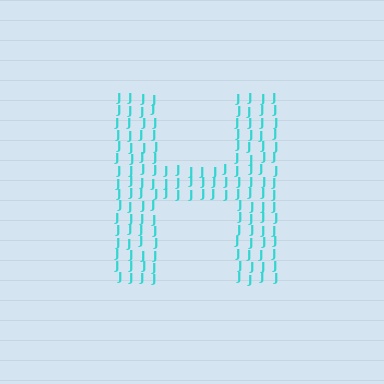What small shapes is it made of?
It is made of small letter J's.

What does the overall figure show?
The overall figure shows the letter H.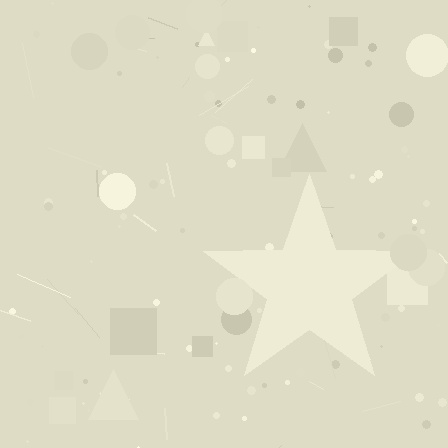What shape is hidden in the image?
A star is hidden in the image.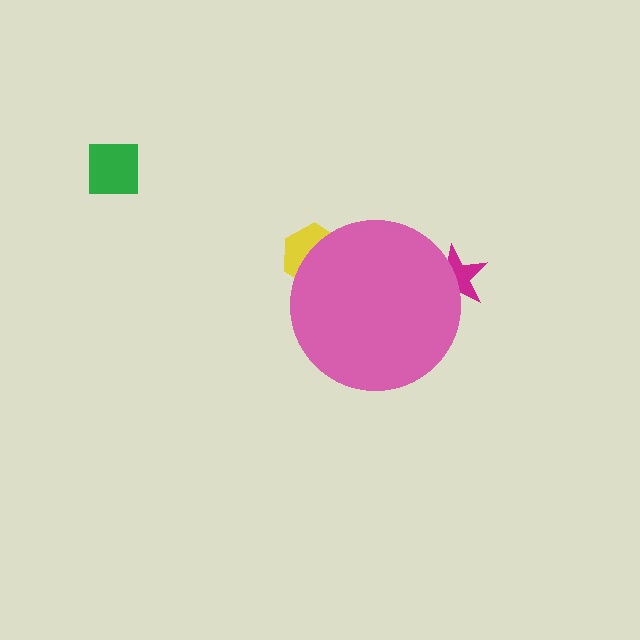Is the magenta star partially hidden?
Yes, the magenta star is partially hidden behind the pink circle.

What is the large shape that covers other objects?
A pink circle.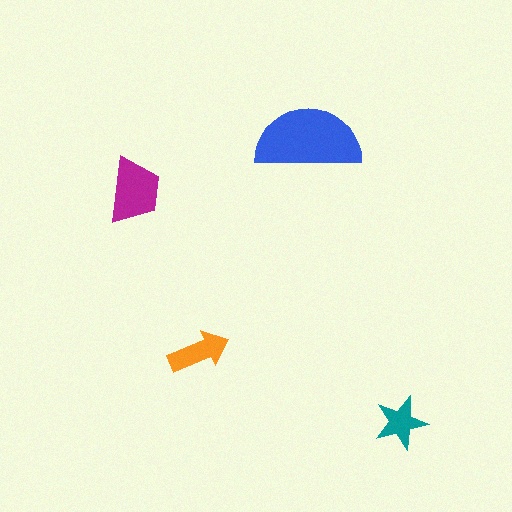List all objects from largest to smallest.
The blue semicircle, the magenta trapezoid, the orange arrow, the teal star.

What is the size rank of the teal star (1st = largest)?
4th.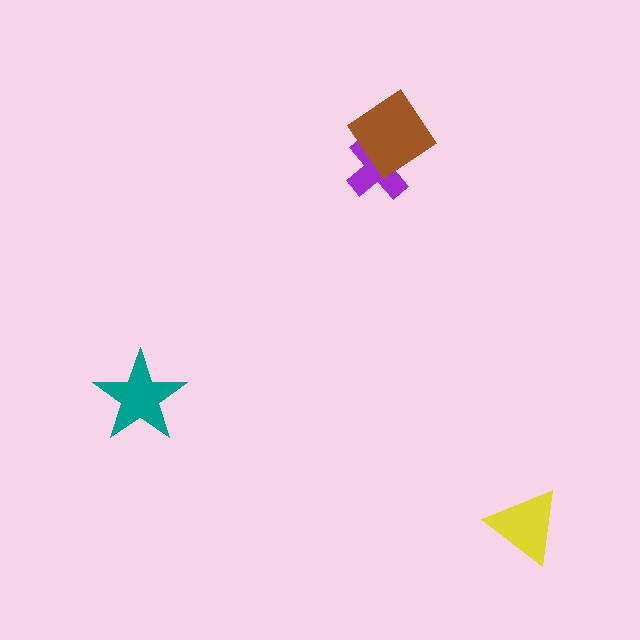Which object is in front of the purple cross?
The brown diamond is in front of the purple cross.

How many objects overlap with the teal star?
0 objects overlap with the teal star.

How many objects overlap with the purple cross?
1 object overlaps with the purple cross.